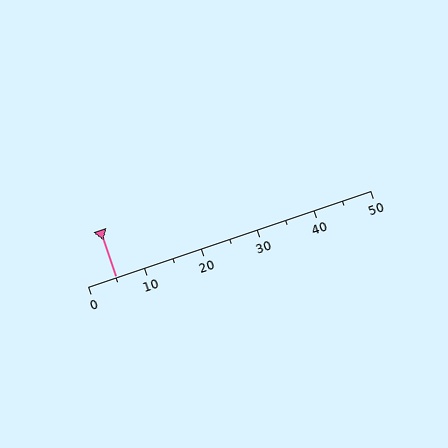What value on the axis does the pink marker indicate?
The marker indicates approximately 5.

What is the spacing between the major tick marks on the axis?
The major ticks are spaced 10 apart.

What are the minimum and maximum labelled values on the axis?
The axis runs from 0 to 50.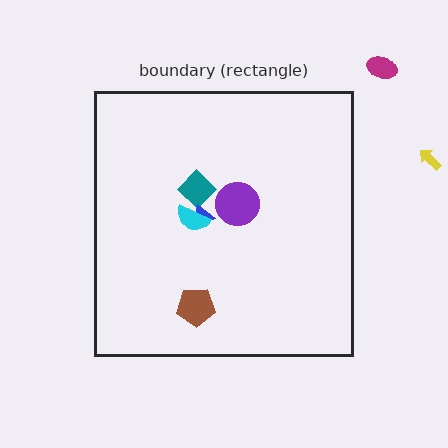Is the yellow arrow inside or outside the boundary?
Outside.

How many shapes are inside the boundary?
5 inside, 2 outside.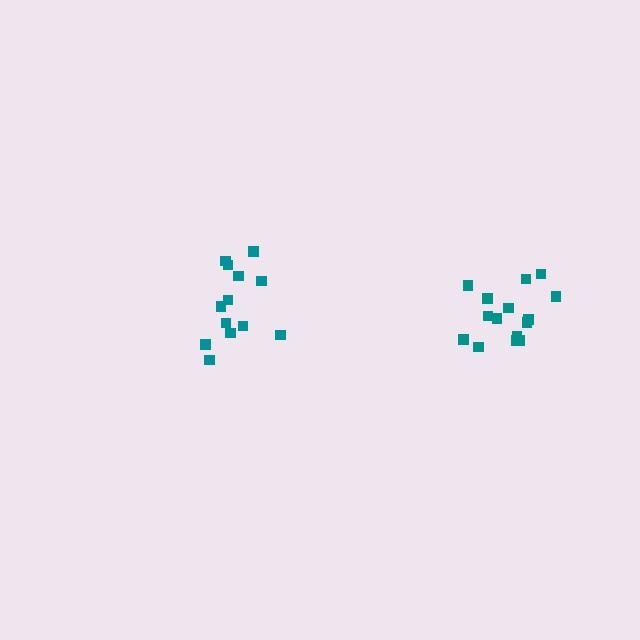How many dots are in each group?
Group 1: 15 dots, Group 2: 13 dots (28 total).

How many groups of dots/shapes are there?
There are 2 groups.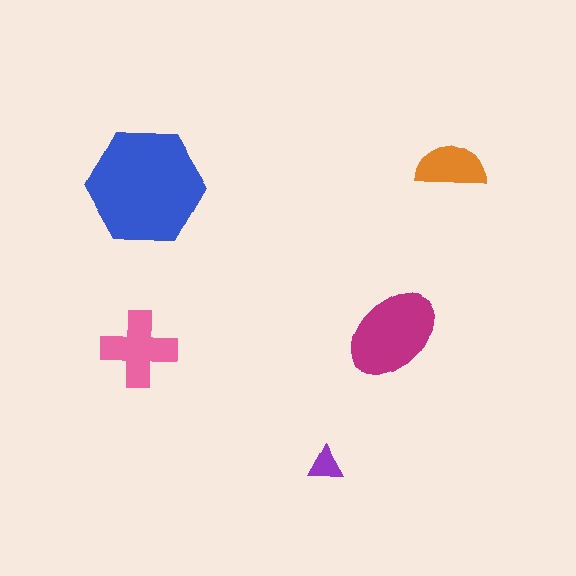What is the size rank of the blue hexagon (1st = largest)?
1st.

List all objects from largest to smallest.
The blue hexagon, the magenta ellipse, the pink cross, the orange semicircle, the purple triangle.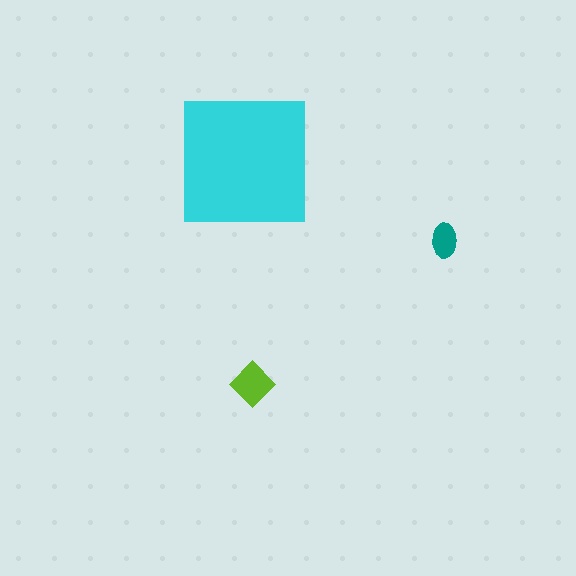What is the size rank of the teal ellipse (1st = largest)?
3rd.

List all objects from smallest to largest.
The teal ellipse, the lime diamond, the cyan square.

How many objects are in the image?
There are 3 objects in the image.